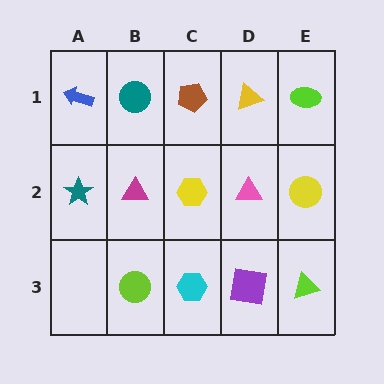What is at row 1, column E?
A lime ellipse.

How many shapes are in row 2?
5 shapes.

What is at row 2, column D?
A pink triangle.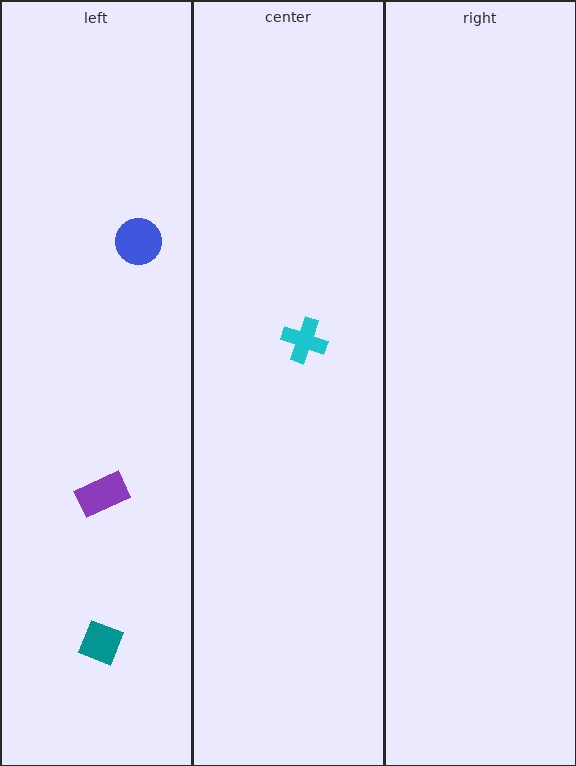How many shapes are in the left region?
3.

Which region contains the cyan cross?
The center region.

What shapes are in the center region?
The cyan cross.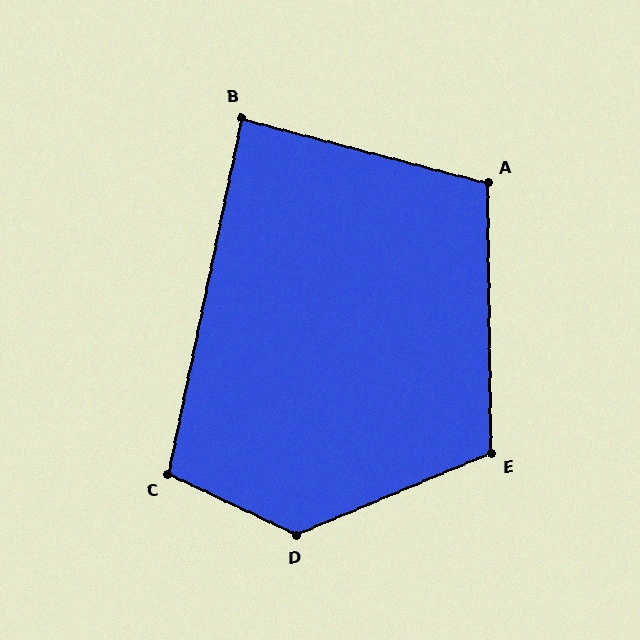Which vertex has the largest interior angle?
D, at approximately 132 degrees.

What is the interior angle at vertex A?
Approximately 105 degrees (obtuse).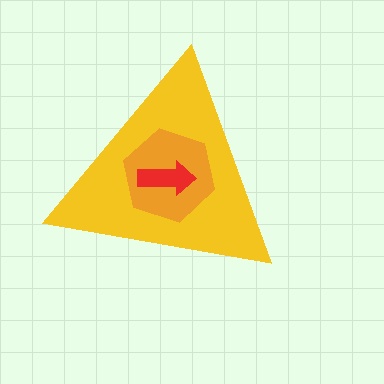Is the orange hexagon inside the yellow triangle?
Yes.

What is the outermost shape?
The yellow triangle.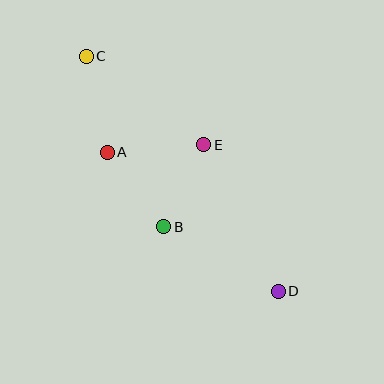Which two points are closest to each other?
Points B and E are closest to each other.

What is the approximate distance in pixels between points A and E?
The distance between A and E is approximately 96 pixels.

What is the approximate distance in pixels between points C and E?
The distance between C and E is approximately 147 pixels.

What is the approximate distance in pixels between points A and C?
The distance between A and C is approximately 98 pixels.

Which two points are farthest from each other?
Points C and D are farthest from each other.